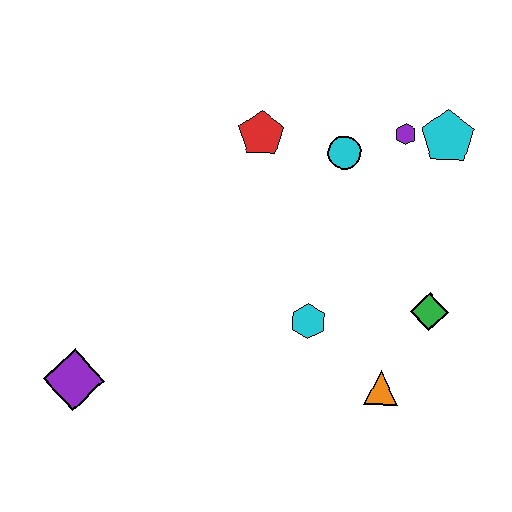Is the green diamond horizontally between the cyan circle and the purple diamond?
No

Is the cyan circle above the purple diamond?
Yes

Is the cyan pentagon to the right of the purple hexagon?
Yes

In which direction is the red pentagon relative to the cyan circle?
The red pentagon is to the left of the cyan circle.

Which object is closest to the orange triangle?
The green diamond is closest to the orange triangle.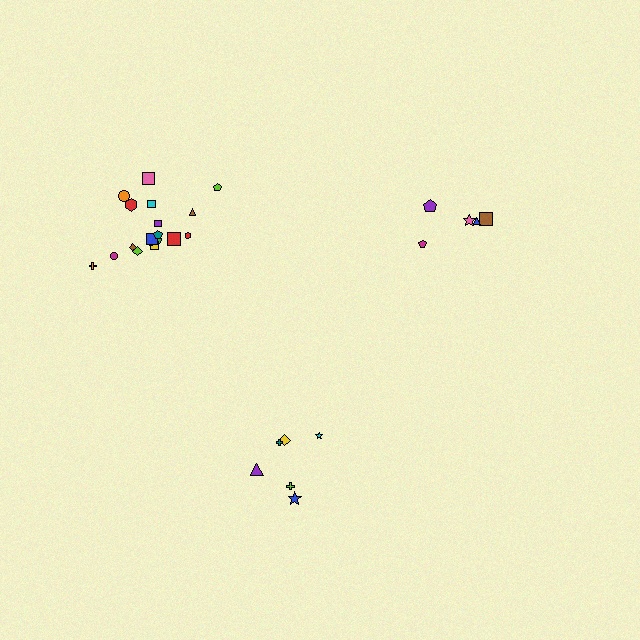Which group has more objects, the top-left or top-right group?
The top-left group.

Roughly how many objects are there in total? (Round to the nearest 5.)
Roughly 30 objects in total.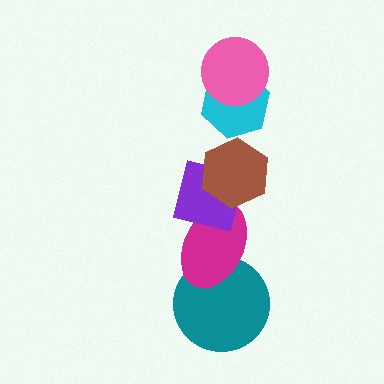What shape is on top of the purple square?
The brown hexagon is on top of the purple square.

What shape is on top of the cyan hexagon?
The pink circle is on top of the cyan hexagon.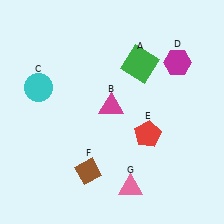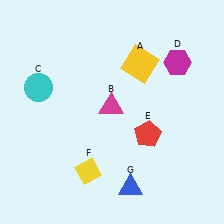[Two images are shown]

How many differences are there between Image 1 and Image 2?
There are 3 differences between the two images.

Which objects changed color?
A changed from green to yellow. F changed from brown to yellow. G changed from pink to blue.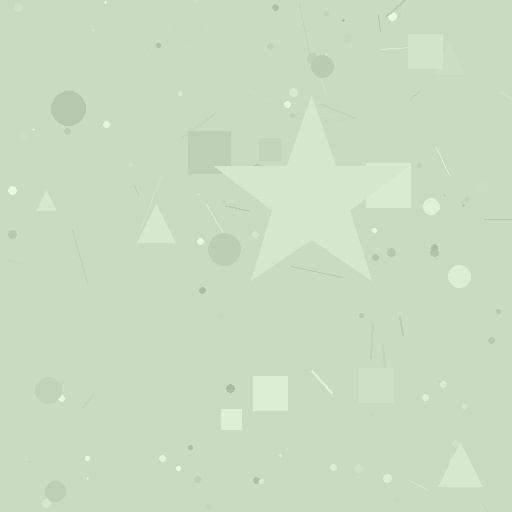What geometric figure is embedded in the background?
A star is embedded in the background.